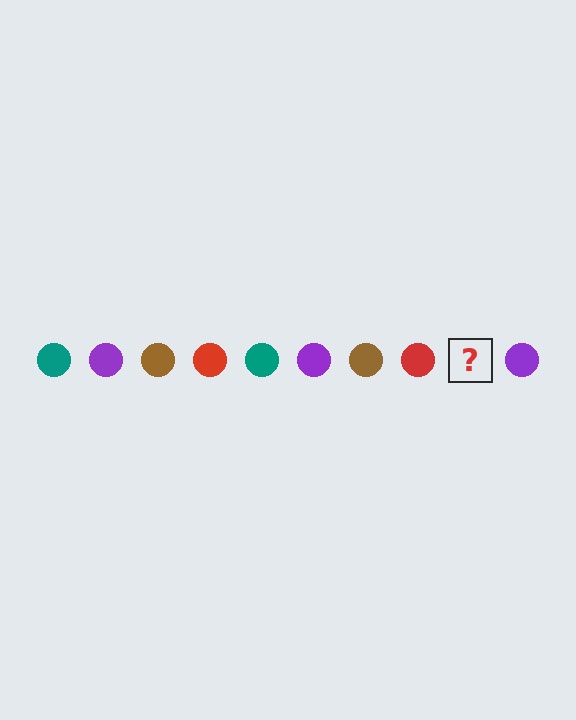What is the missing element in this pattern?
The missing element is a teal circle.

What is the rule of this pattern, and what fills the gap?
The rule is that the pattern cycles through teal, purple, brown, red circles. The gap should be filled with a teal circle.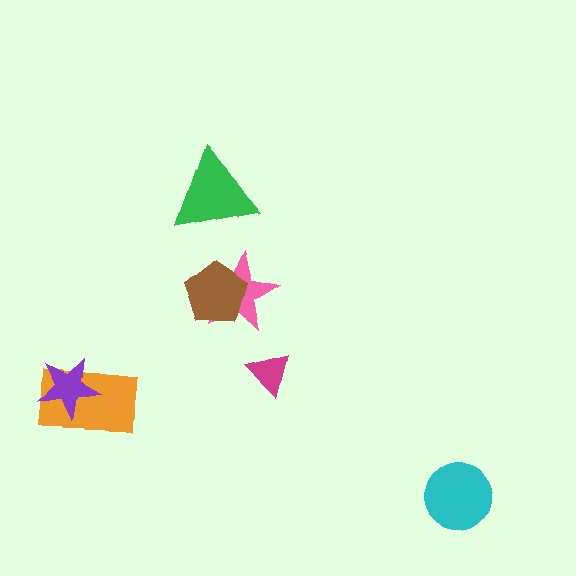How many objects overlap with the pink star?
1 object overlaps with the pink star.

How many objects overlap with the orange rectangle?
1 object overlaps with the orange rectangle.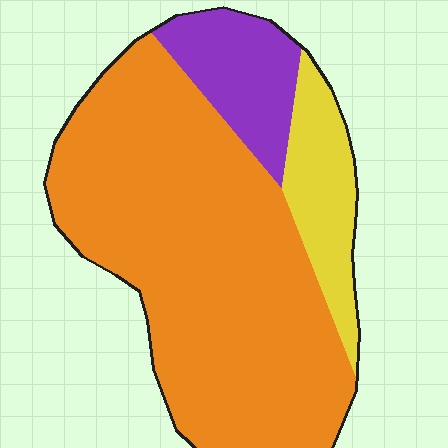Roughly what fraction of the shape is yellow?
Yellow covers about 15% of the shape.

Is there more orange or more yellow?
Orange.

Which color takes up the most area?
Orange, at roughly 70%.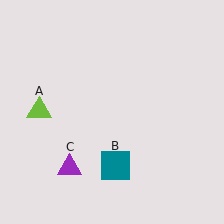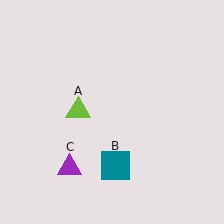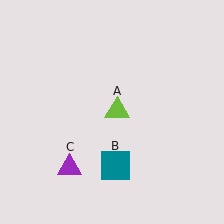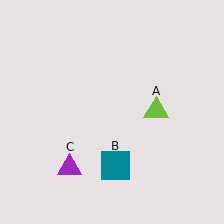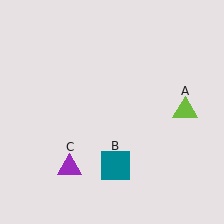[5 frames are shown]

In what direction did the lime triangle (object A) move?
The lime triangle (object A) moved right.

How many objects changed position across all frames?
1 object changed position: lime triangle (object A).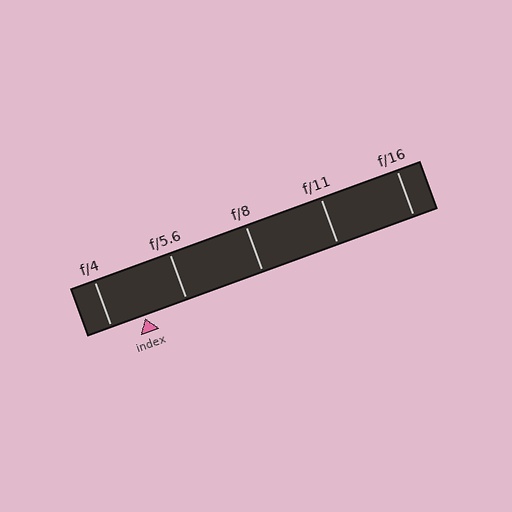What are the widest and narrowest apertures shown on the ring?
The widest aperture shown is f/4 and the narrowest is f/16.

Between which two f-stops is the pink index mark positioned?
The index mark is between f/4 and f/5.6.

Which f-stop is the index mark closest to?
The index mark is closest to f/4.